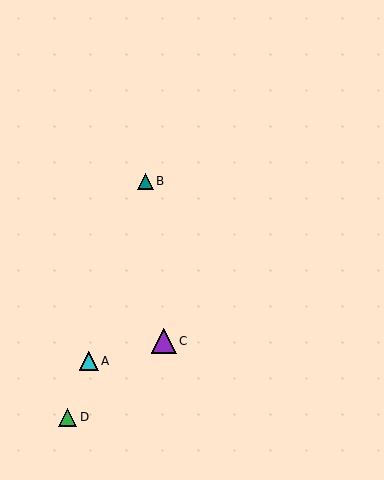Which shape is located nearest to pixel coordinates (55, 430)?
The green triangle (labeled D) at (68, 417) is nearest to that location.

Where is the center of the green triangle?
The center of the green triangle is at (68, 417).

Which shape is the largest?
The purple triangle (labeled C) is the largest.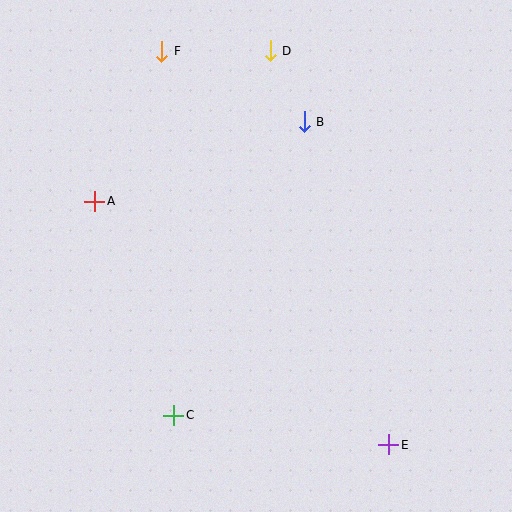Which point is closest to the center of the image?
Point B at (304, 122) is closest to the center.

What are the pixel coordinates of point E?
Point E is at (389, 445).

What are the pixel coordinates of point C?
Point C is at (174, 415).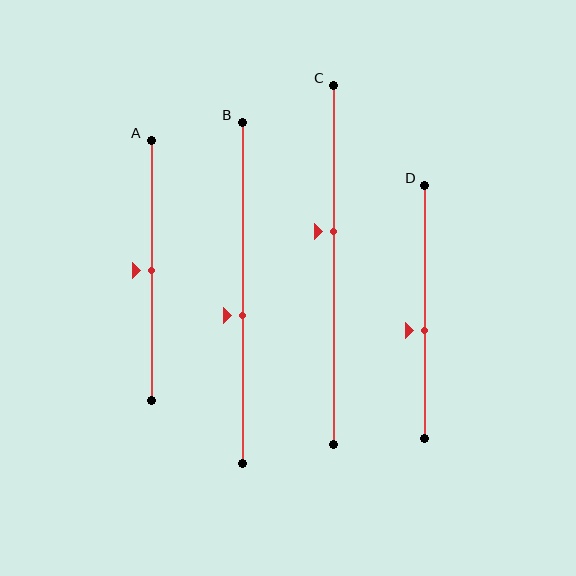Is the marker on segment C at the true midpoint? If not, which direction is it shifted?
No, the marker on segment C is shifted upward by about 9% of the segment length.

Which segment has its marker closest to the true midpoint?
Segment A has its marker closest to the true midpoint.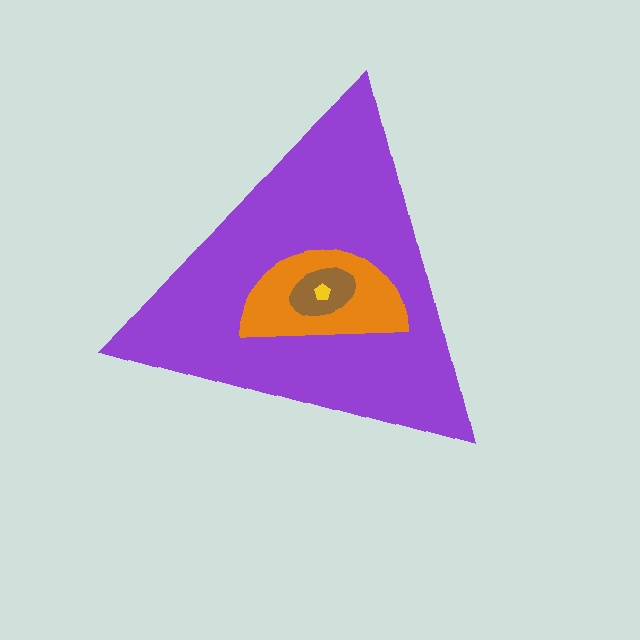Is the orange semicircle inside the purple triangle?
Yes.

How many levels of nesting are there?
4.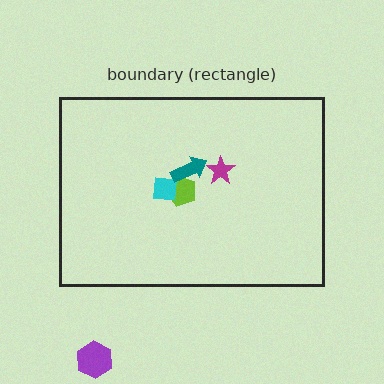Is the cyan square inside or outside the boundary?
Inside.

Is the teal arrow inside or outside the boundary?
Inside.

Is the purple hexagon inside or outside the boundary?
Outside.